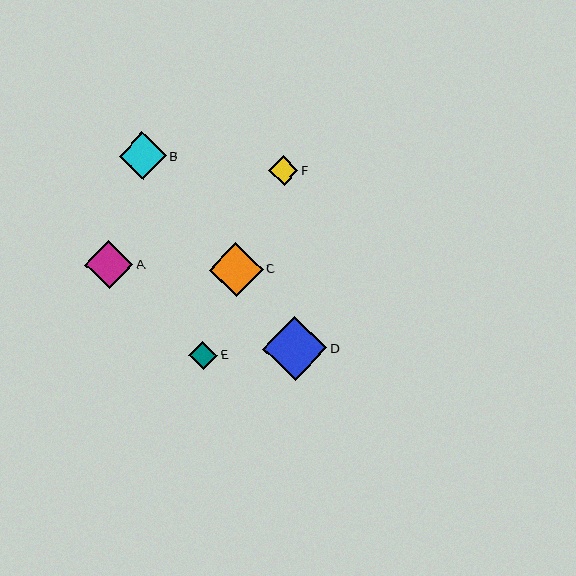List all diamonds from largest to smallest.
From largest to smallest: D, C, A, B, F, E.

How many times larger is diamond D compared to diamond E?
Diamond D is approximately 2.3 times the size of diamond E.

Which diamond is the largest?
Diamond D is the largest with a size of approximately 64 pixels.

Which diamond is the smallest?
Diamond E is the smallest with a size of approximately 28 pixels.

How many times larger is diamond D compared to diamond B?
Diamond D is approximately 1.4 times the size of diamond B.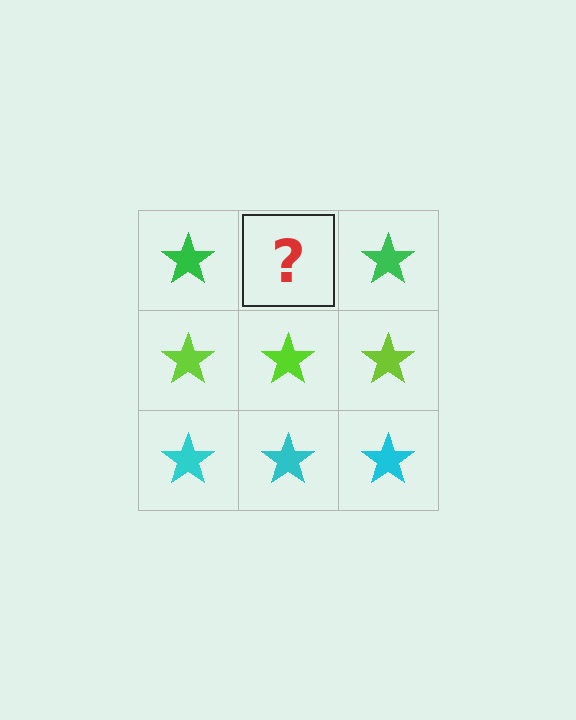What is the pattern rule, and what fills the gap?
The rule is that each row has a consistent color. The gap should be filled with a green star.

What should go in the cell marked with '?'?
The missing cell should contain a green star.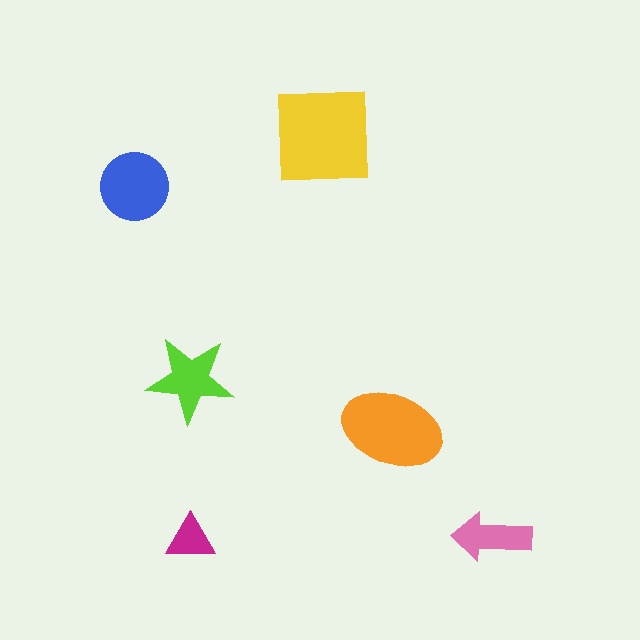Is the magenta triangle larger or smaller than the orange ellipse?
Smaller.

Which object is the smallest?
The magenta triangle.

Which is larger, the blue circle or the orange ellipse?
The orange ellipse.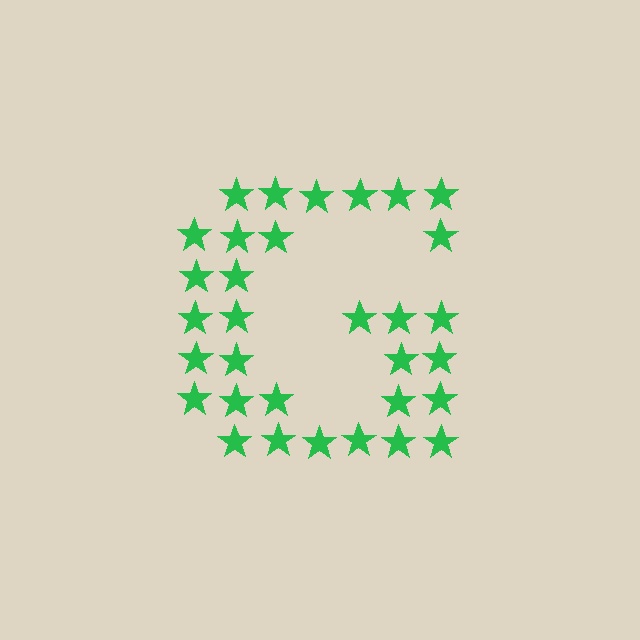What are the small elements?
The small elements are stars.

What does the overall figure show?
The overall figure shows the letter G.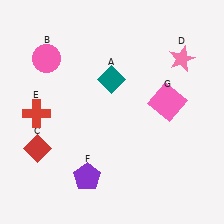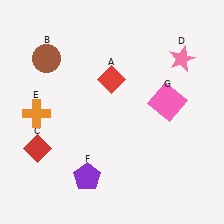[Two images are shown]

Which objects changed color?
A changed from teal to red. B changed from pink to brown. E changed from red to orange.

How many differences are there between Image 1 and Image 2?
There are 3 differences between the two images.